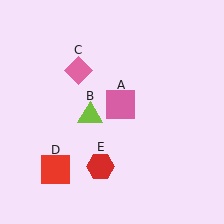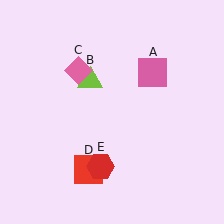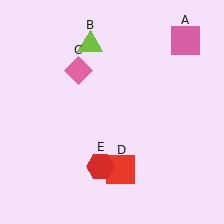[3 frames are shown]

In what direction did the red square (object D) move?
The red square (object D) moved right.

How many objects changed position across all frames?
3 objects changed position: pink square (object A), lime triangle (object B), red square (object D).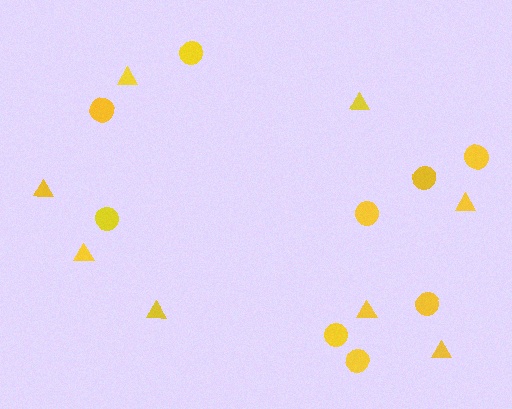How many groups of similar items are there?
There are 2 groups: one group of circles (9) and one group of triangles (8).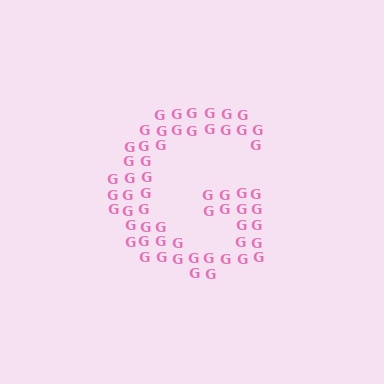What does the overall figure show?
The overall figure shows the letter G.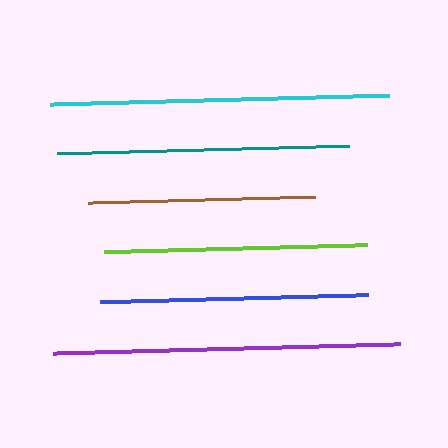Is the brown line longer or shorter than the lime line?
The lime line is longer than the brown line.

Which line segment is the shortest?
The brown line is the shortest at approximately 227 pixels.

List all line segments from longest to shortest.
From longest to shortest: purple, cyan, teal, blue, lime, brown.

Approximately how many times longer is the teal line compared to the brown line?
The teal line is approximately 1.3 times the length of the brown line.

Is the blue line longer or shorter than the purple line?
The purple line is longer than the blue line.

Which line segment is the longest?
The purple line is the longest at approximately 347 pixels.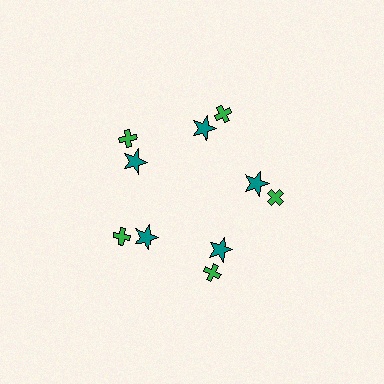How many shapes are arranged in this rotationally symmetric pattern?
There are 10 shapes, arranged in 5 groups of 2.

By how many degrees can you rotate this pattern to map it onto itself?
The pattern maps onto itself every 72 degrees of rotation.